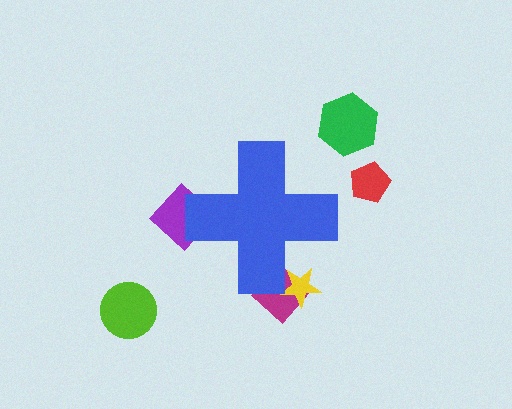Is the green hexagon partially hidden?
No, the green hexagon is fully visible.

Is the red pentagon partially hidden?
No, the red pentagon is fully visible.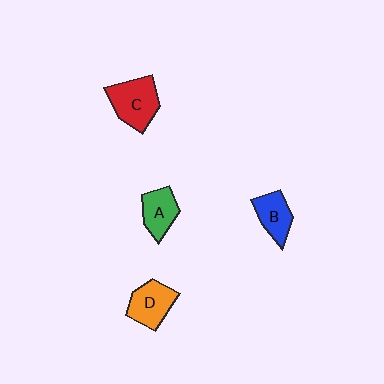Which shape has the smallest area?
Shape B (blue).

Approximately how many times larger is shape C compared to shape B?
Approximately 1.5 times.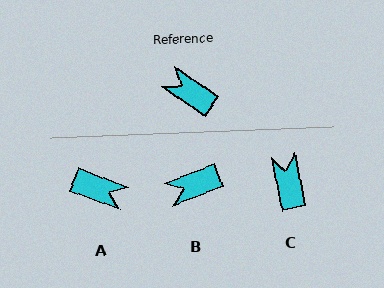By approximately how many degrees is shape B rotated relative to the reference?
Approximately 56 degrees counter-clockwise.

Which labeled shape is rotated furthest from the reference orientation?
A, about 167 degrees away.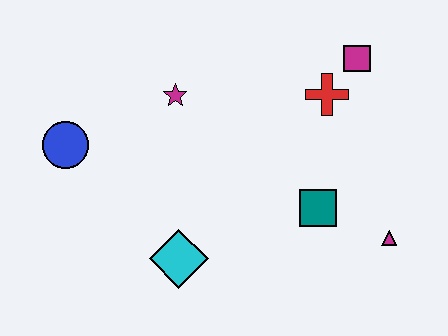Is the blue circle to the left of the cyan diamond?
Yes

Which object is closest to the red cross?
The magenta square is closest to the red cross.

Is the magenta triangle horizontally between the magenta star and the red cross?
No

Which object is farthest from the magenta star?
The magenta triangle is farthest from the magenta star.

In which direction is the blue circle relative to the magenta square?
The blue circle is to the left of the magenta square.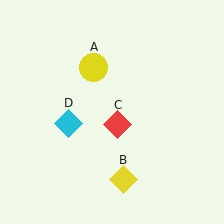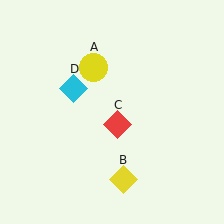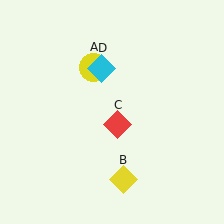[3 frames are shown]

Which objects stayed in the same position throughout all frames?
Yellow circle (object A) and yellow diamond (object B) and red diamond (object C) remained stationary.